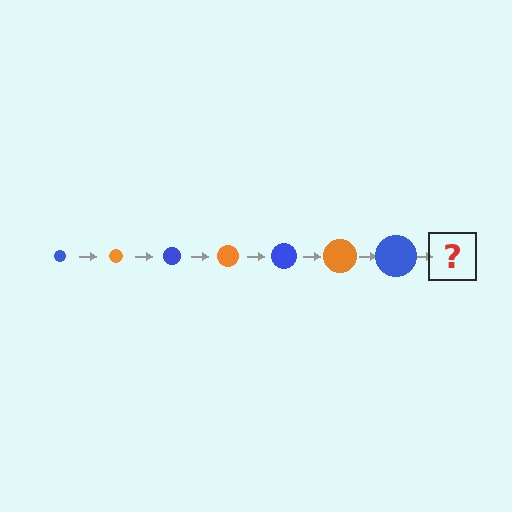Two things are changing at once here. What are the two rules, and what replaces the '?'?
The two rules are that the circle grows larger each step and the color cycles through blue and orange. The '?' should be an orange circle, larger than the previous one.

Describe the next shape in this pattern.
It should be an orange circle, larger than the previous one.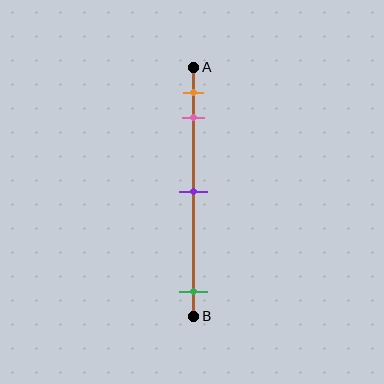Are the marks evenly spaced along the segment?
No, the marks are not evenly spaced.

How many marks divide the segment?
There are 4 marks dividing the segment.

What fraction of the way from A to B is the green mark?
The green mark is approximately 90% (0.9) of the way from A to B.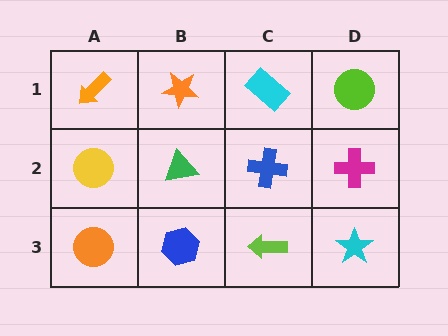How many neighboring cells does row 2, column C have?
4.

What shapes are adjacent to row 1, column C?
A blue cross (row 2, column C), an orange star (row 1, column B), a lime circle (row 1, column D).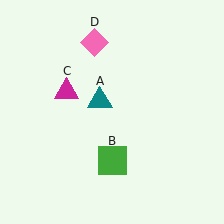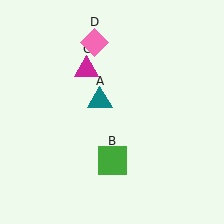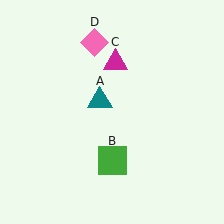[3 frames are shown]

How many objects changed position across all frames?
1 object changed position: magenta triangle (object C).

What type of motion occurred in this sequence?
The magenta triangle (object C) rotated clockwise around the center of the scene.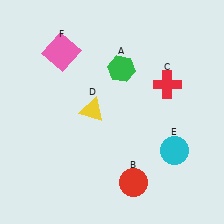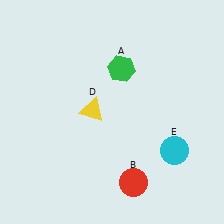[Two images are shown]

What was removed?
The pink square (F), the red cross (C) were removed in Image 2.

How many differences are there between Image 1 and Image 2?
There are 2 differences between the two images.